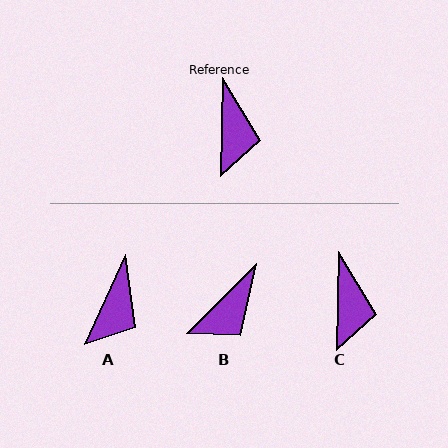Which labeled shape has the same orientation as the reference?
C.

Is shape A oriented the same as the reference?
No, it is off by about 23 degrees.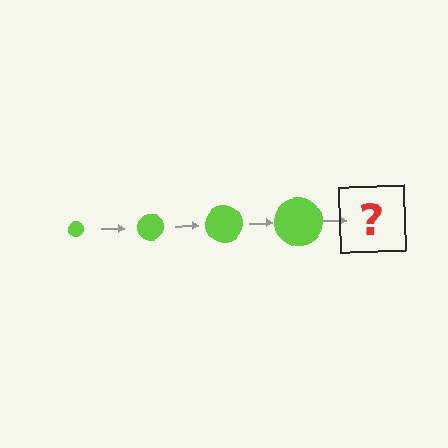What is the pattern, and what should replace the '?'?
The pattern is that the circle gets progressively larger each step. The '?' should be a lime circle, larger than the previous one.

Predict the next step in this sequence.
The next step is a lime circle, larger than the previous one.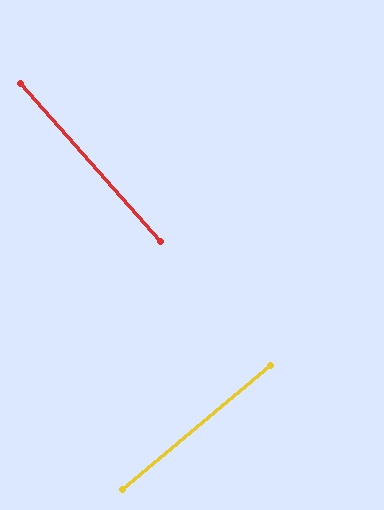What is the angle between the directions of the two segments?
Approximately 88 degrees.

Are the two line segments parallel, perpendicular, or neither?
Perpendicular — they meet at approximately 88°.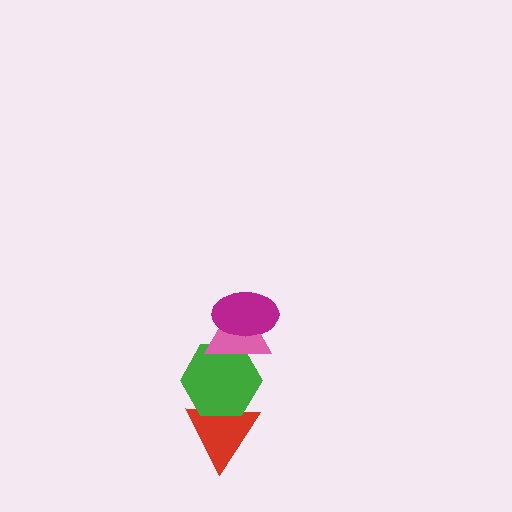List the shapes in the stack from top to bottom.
From top to bottom: the magenta ellipse, the pink triangle, the green hexagon, the red triangle.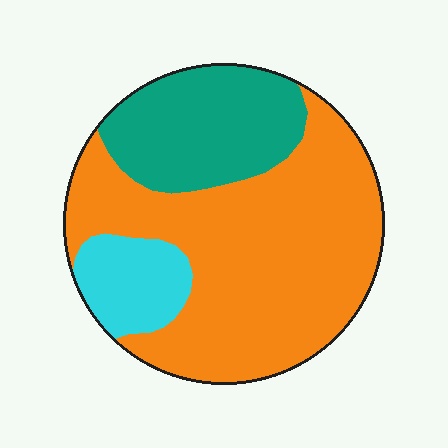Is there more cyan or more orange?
Orange.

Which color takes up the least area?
Cyan, at roughly 10%.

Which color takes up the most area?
Orange, at roughly 65%.